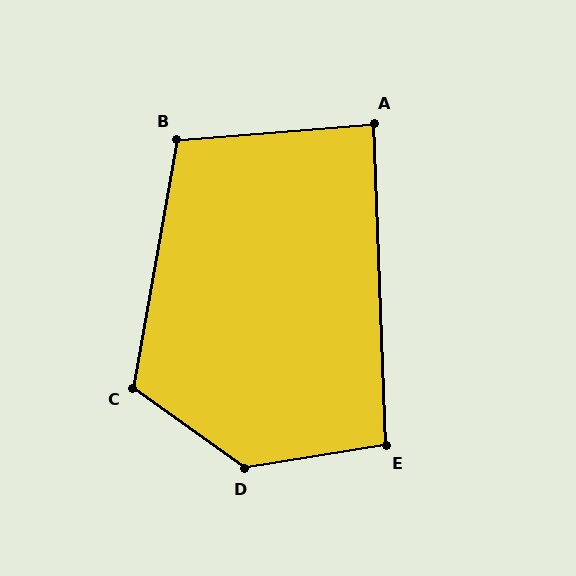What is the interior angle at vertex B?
Approximately 105 degrees (obtuse).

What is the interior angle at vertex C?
Approximately 115 degrees (obtuse).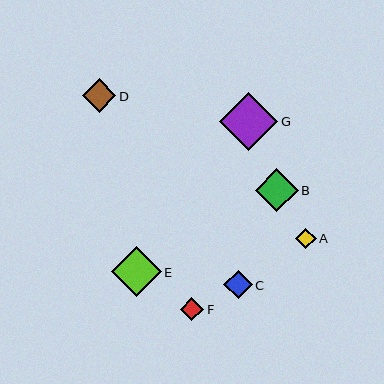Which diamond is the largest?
Diamond G is the largest with a size of approximately 58 pixels.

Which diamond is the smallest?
Diamond A is the smallest with a size of approximately 20 pixels.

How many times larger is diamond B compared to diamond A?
Diamond B is approximately 2.1 times the size of diamond A.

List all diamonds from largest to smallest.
From largest to smallest: G, E, B, D, C, F, A.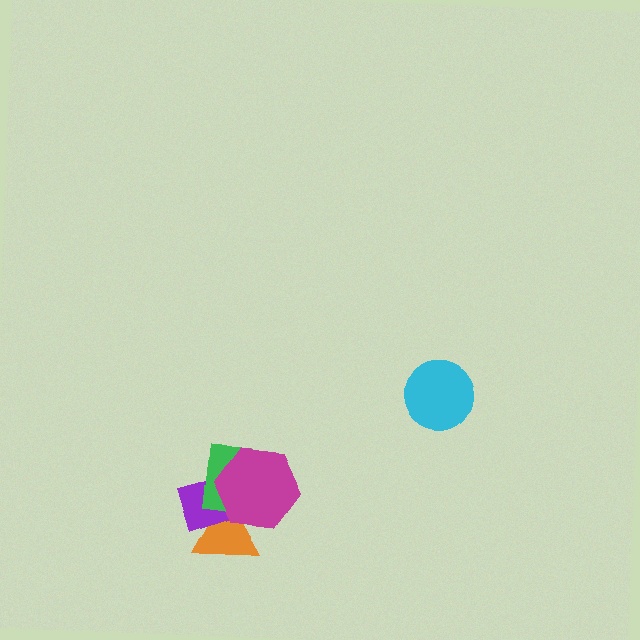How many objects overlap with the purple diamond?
3 objects overlap with the purple diamond.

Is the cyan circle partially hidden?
No, no other shape covers it.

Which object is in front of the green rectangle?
The magenta hexagon is in front of the green rectangle.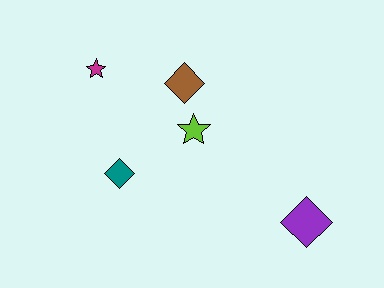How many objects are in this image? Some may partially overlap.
There are 5 objects.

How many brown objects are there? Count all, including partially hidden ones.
There is 1 brown object.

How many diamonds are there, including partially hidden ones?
There are 3 diamonds.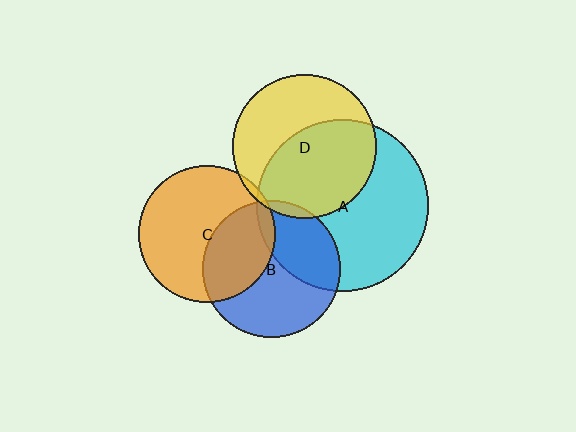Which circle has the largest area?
Circle A (cyan).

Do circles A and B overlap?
Yes.